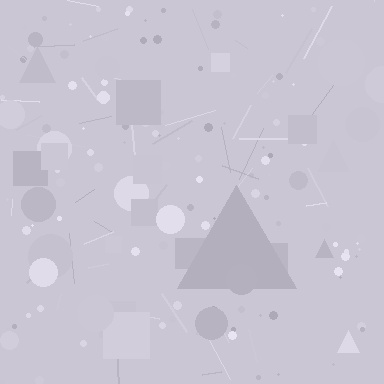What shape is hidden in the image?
A triangle is hidden in the image.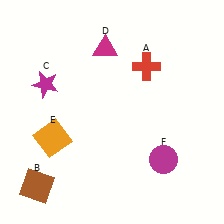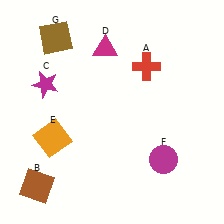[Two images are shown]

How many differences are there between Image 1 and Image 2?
There is 1 difference between the two images.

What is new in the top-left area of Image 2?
A brown square (G) was added in the top-left area of Image 2.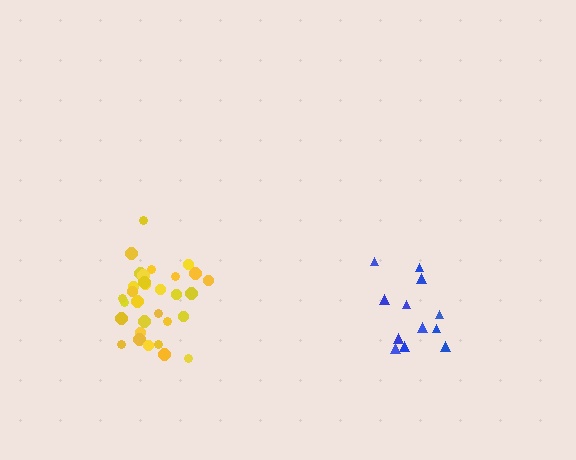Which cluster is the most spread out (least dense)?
Blue.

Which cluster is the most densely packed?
Yellow.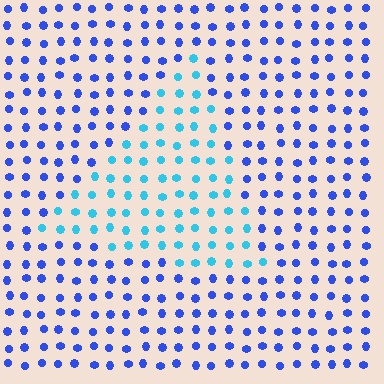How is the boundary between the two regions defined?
The boundary is defined purely by a slight shift in hue (about 39 degrees). Spacing, size, and orientation are identical on both sides.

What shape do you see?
I see a triangle.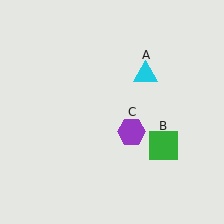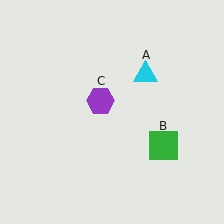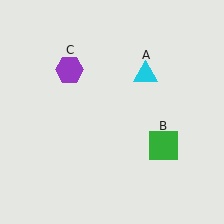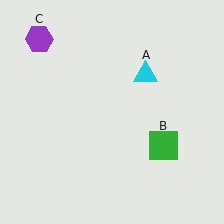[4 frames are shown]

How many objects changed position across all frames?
1 object changed position: purple hexagon (object C).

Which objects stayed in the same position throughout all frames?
Cyan triangle (object A) and green square (object B) remained stationary.